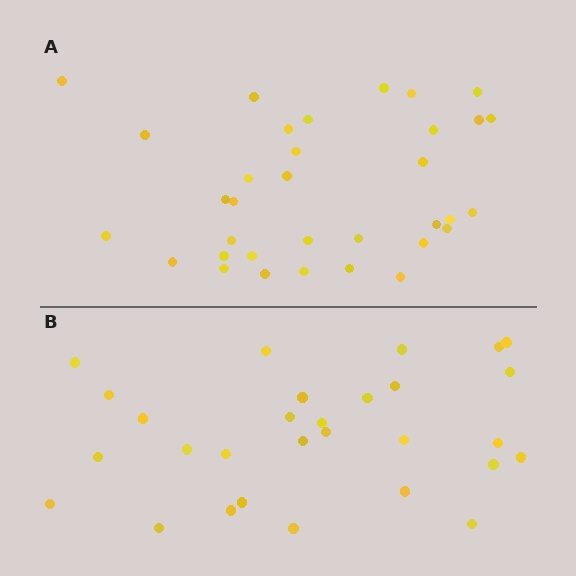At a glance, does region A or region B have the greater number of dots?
Region A (the top region) has more dots.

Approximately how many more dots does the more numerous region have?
Region A has about 5 more dots than region B.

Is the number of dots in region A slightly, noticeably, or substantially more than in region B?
Region A has only slightly more — the two regions are fairly close. The ratio is roughly 1.2 to 1.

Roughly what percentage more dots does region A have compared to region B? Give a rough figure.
About 15% more.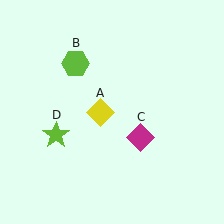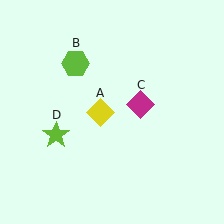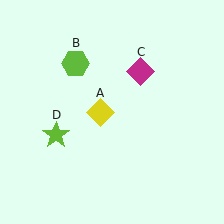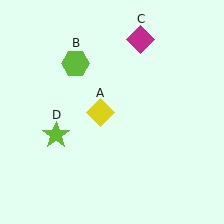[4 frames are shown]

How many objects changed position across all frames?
1 object changed position: magenta diamond (object C).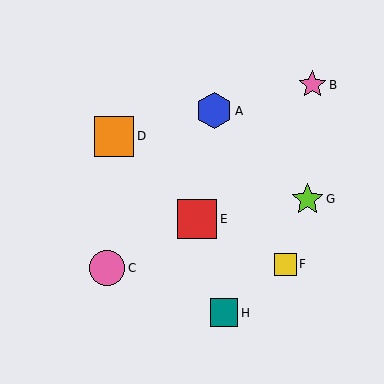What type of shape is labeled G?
Shape G is a lime star.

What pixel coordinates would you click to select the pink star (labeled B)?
Click at (312, 85) to select the pink star B.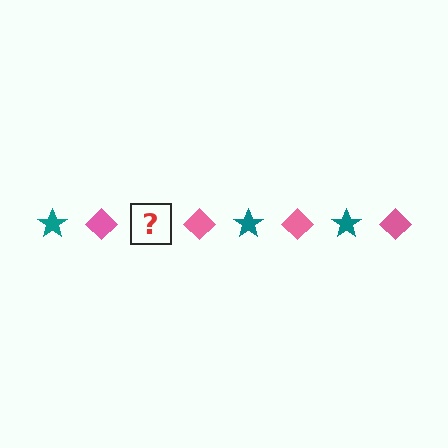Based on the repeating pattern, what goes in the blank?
The blank should be a teal star.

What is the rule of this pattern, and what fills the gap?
The rule is that the pattern alternates between teal star and pink diamond. The gap should be filled with a teal star.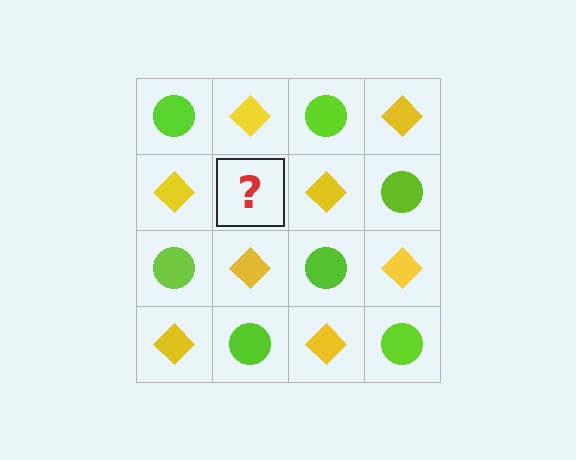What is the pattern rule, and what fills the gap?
The rule is that it alternates lime circle and yellow diamond in a checkerboard pattern. The gap should be filled with a lime circle.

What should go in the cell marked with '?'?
The missing cell should contain a lime circle.